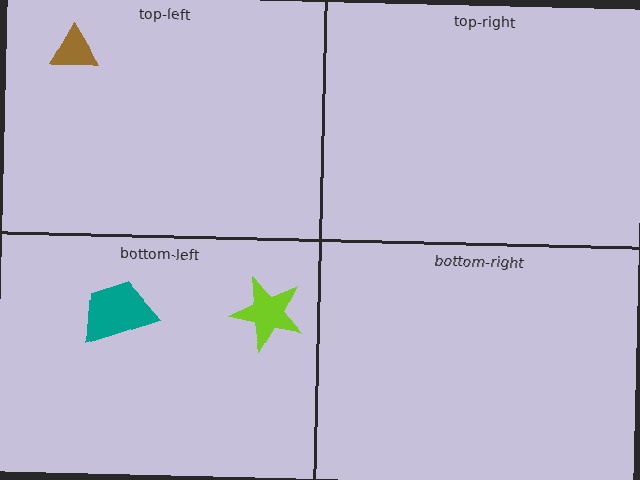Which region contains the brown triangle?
The top-left region.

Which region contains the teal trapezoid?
The bottom-left region.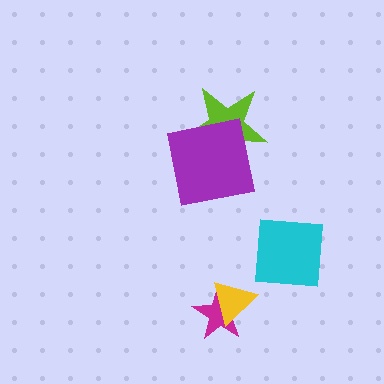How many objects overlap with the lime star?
1 object overlaps with the lime star.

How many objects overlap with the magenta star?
1 object overlaps with the magenta star.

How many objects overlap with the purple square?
1 object overlaps with the purple square.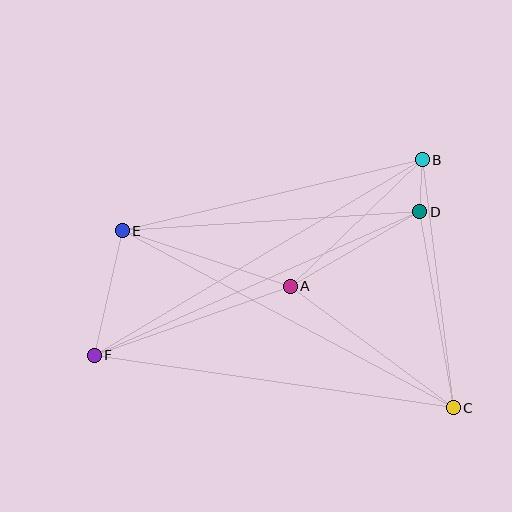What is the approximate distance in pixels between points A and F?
The distance between A and F is approximately 208 pixels.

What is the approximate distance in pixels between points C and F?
The distance between C and F is approximately 363 pixels.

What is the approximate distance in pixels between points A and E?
The distance between A and E is approximately 177 pixels.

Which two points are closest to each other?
Points B and D are closest to each other.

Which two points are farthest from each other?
Points B and F are farthest from each other.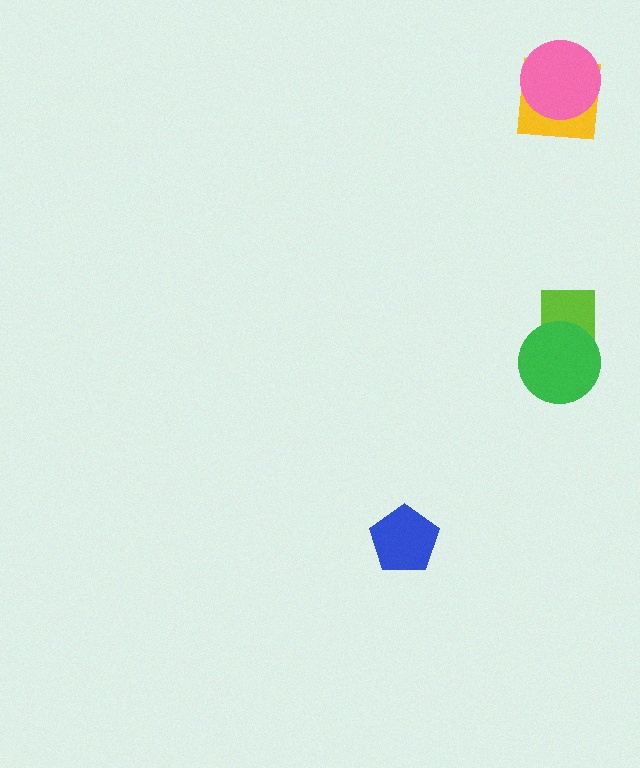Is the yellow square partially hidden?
Yes, it is partially covered by another shape.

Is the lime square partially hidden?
Yes, it is partially covered by another shape.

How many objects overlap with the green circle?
1 object overlaps with the green circle.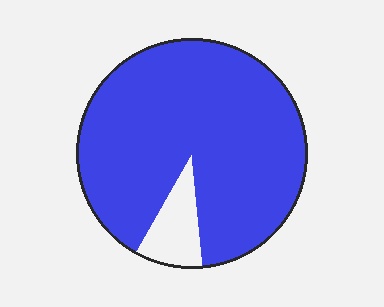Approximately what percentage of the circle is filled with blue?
Approximately 90%.